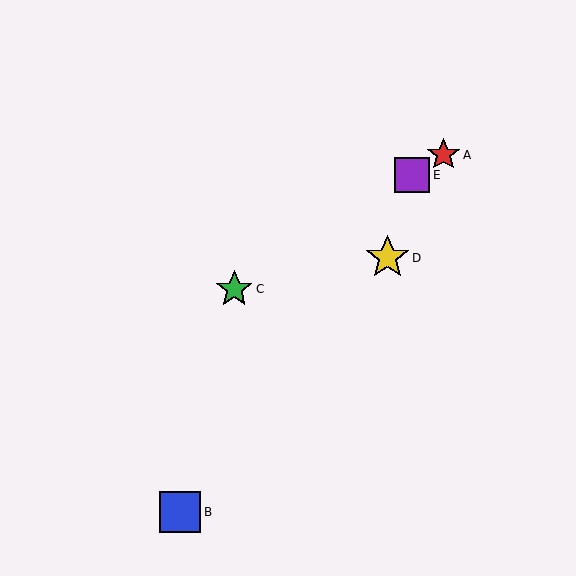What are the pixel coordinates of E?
Object E is at (412, 175).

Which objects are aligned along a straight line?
Objects A, C, E are aligned along a straight line.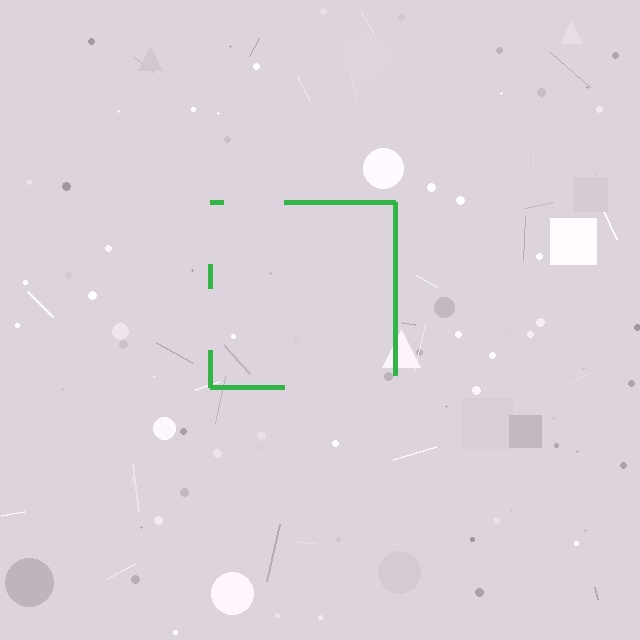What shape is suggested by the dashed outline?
The dashed outline suggests a square.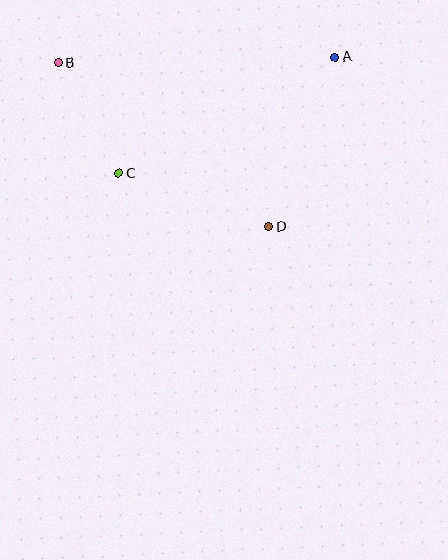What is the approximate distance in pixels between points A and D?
The distance between A and D is approximately 182 pixels.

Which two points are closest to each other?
Points B and C are closest to each other.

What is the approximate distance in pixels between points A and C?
The distance between A and C is approximately 245 pixels.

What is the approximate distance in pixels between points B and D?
The distance between B and D is approximately 267 pixels.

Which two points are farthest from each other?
Points A and B are farthest from each other.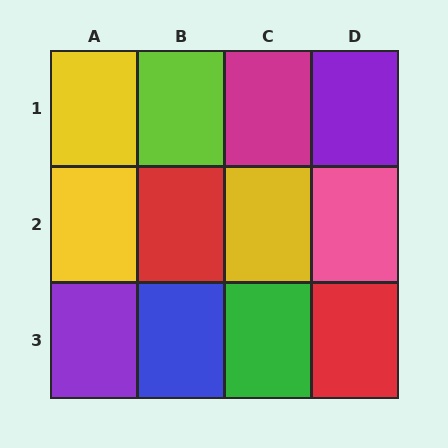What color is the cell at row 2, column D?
Pink.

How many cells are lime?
1 cell is lime.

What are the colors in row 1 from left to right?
Yellow, lime, magenta, purple.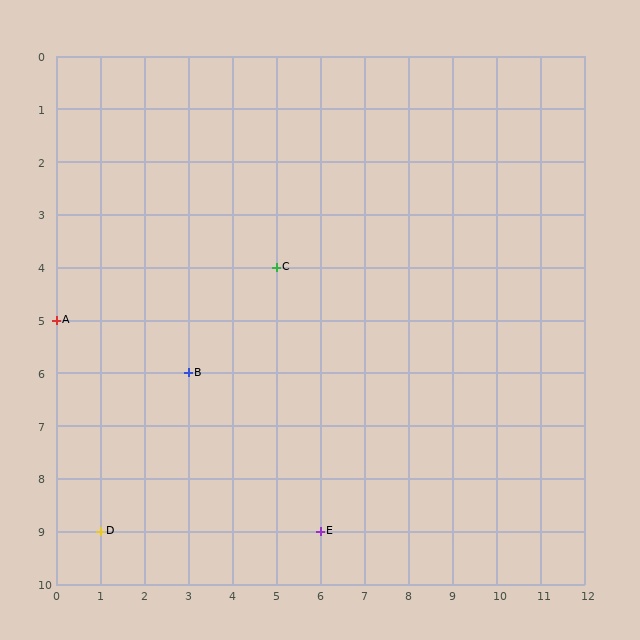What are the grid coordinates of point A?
Point A is at grid coordinates (0, 5).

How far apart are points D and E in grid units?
Points D and E are 5 columns apart.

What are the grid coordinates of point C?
Point C is at grid coordinates (5, 4).